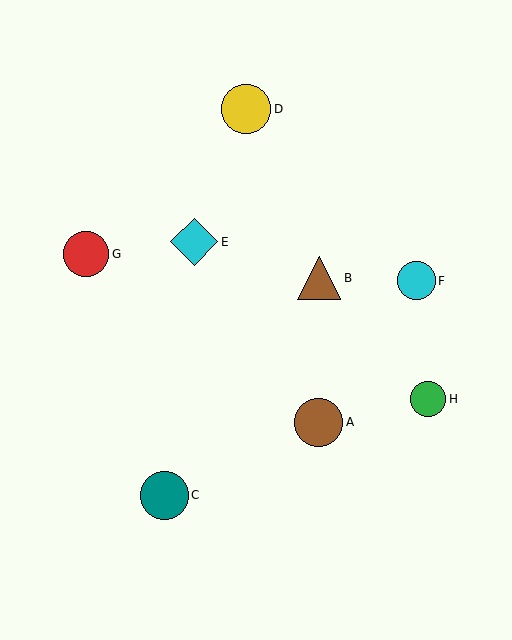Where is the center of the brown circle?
The center of the brown circle is at (318, 422).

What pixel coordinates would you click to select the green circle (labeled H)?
Click at (428, 399) to select the green circle H.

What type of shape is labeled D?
Shape D is a yellow circle.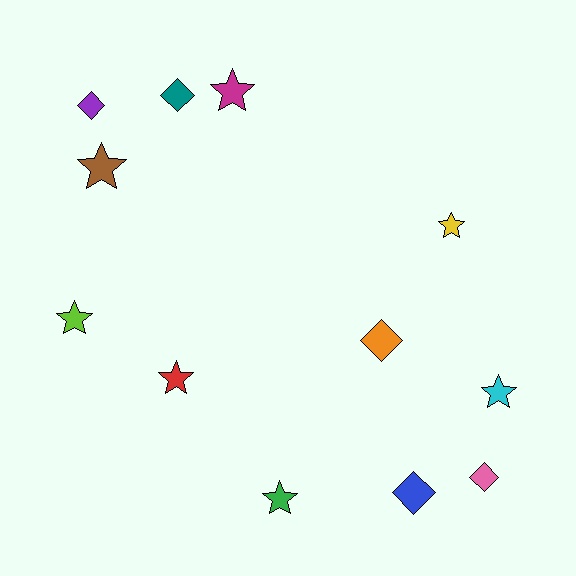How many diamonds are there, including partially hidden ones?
There are 5 diamonds.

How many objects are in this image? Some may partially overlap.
There are 12 objects.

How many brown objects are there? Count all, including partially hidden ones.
There is 1 brown object.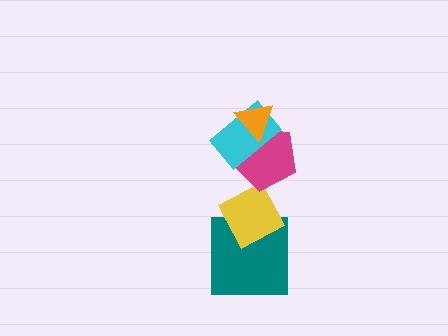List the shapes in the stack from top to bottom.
From top to bottom: the orange triangle, the cyan rectangle, the magenta pentagon, the yellow diamond, the teal square.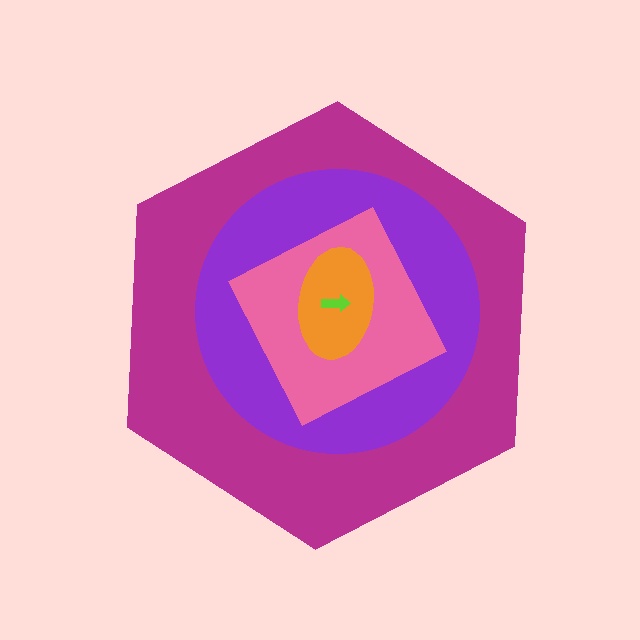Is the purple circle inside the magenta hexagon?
Yes.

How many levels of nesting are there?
5.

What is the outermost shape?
The magenta hexagon.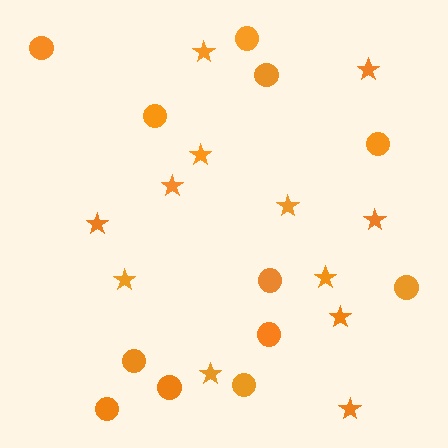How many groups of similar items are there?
There are 2 groups: one group of stars (12) and one group of circles (12).